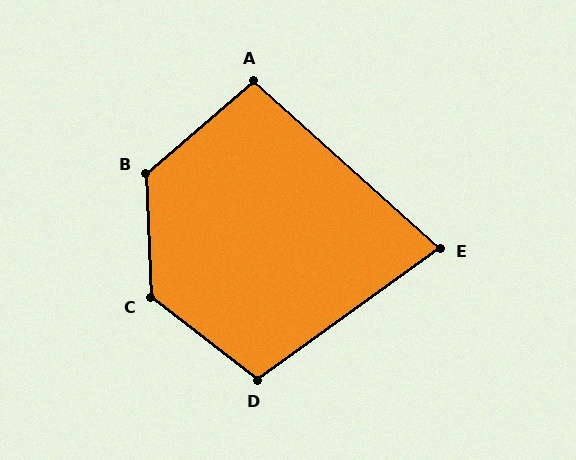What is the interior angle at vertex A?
Approximately 97 degrees (obtuse).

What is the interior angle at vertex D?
Approximately 107 degrees (obtuse).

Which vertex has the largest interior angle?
C, at approximately 130 degrees.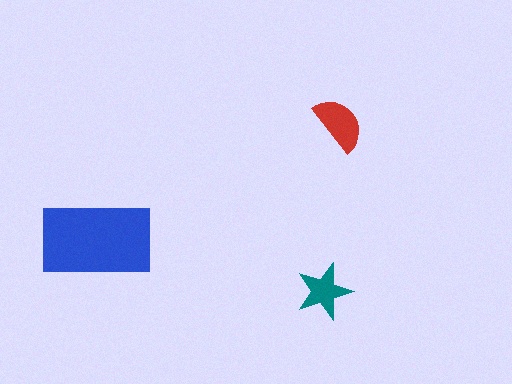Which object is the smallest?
The teal star.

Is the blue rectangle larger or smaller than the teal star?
Larger.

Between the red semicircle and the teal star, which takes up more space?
The red semicircle.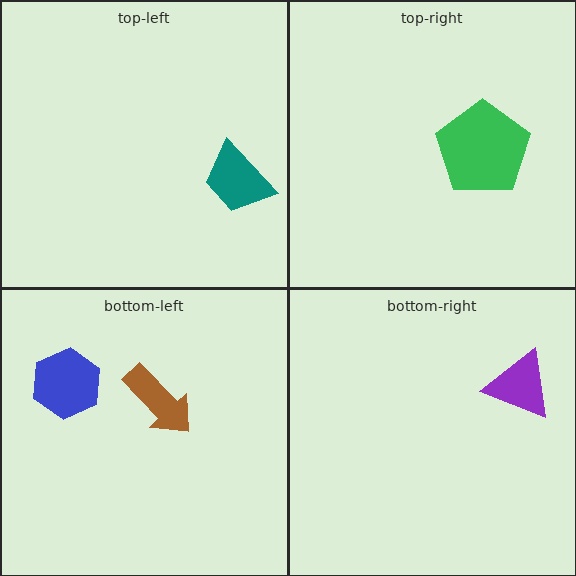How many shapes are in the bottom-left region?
2.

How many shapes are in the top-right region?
1.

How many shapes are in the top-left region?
1.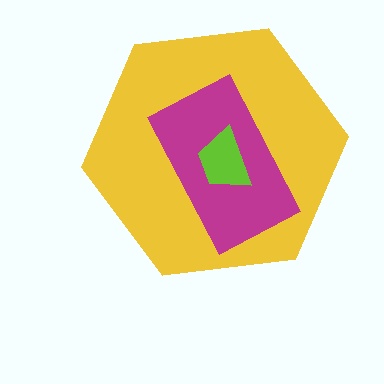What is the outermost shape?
The yellow hexagon.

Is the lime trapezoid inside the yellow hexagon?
Yes.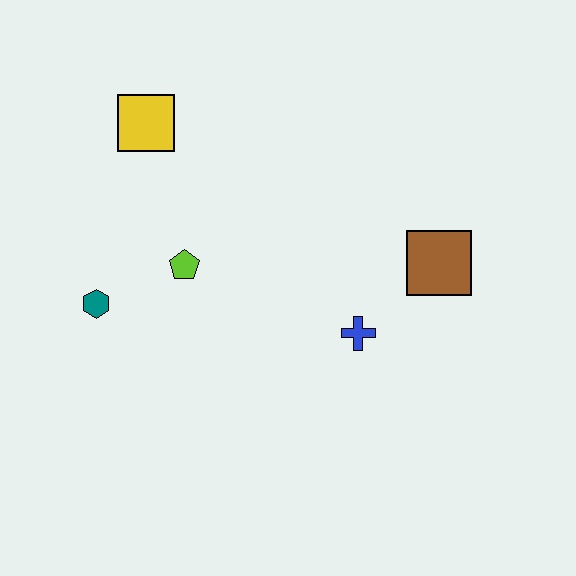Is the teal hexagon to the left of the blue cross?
Yes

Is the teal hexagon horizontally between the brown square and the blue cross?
No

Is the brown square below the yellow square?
Yes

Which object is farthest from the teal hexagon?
The brown square is farthest from the teal hexagon.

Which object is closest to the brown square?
The blue cross is closest to the brown square.